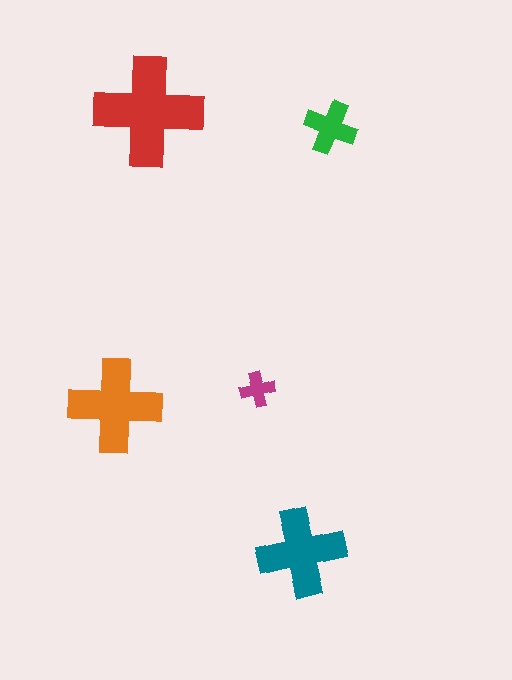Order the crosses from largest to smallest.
the red one, the orange one, the teal one, the green one, the magenta one.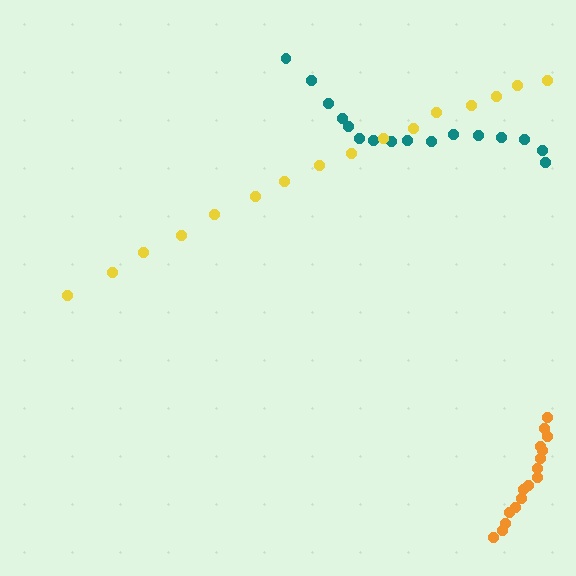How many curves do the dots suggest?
There are 3 distinct paths.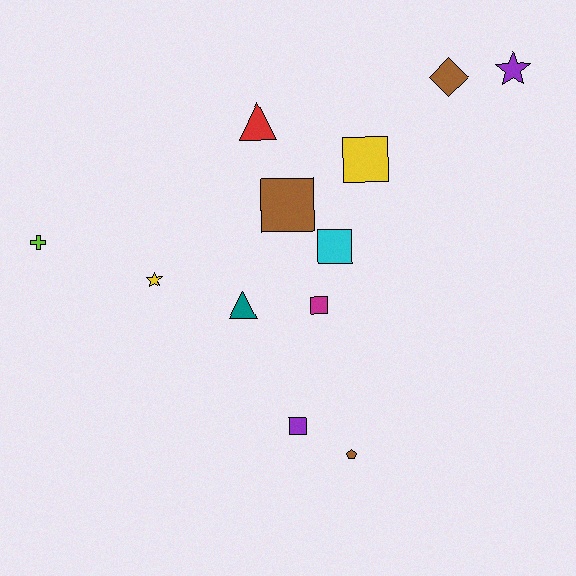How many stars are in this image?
There are 2 stars.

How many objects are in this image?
There are 12 objects.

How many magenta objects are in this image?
There is 1 magenta object.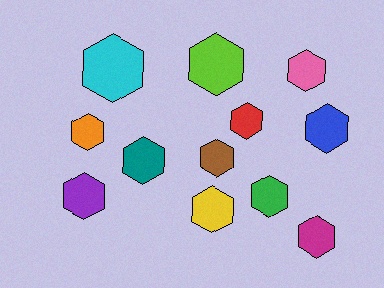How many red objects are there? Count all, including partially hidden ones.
There is 1 red object.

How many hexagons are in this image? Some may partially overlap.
There are 12 hexagons.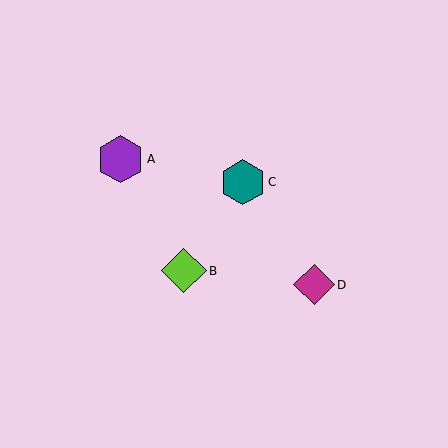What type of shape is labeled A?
Shape A is a purple hexagon.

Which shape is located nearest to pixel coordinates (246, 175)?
The teal hexagon (labeled C) at (243, 182) is nearest to that location.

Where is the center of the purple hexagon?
The center of the purple hexagon is at (121, 159).